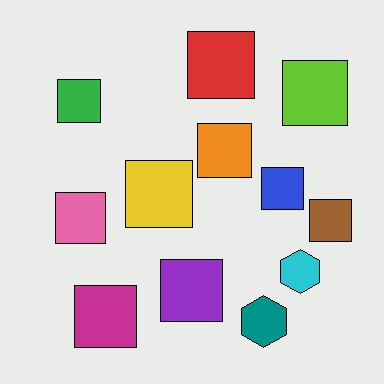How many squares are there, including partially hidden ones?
There are 10 squares.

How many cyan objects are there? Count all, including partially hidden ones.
There is 1 cyan object.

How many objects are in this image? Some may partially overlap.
There are 12 objects.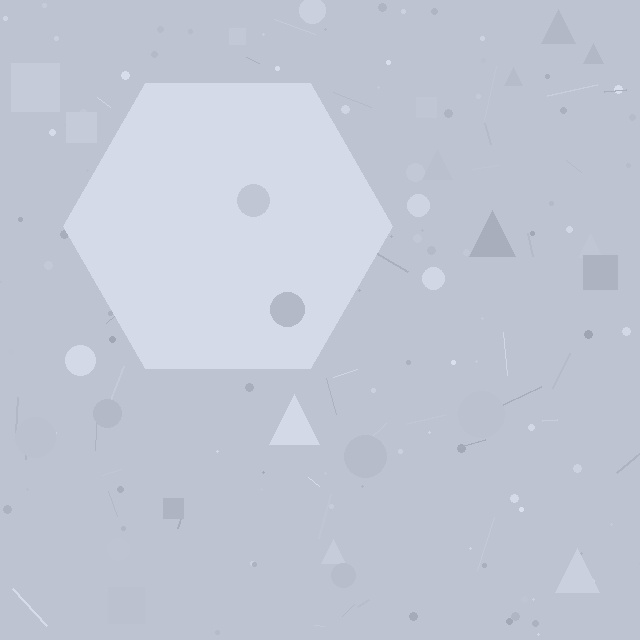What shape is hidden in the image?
A hexagon is hidden in the image.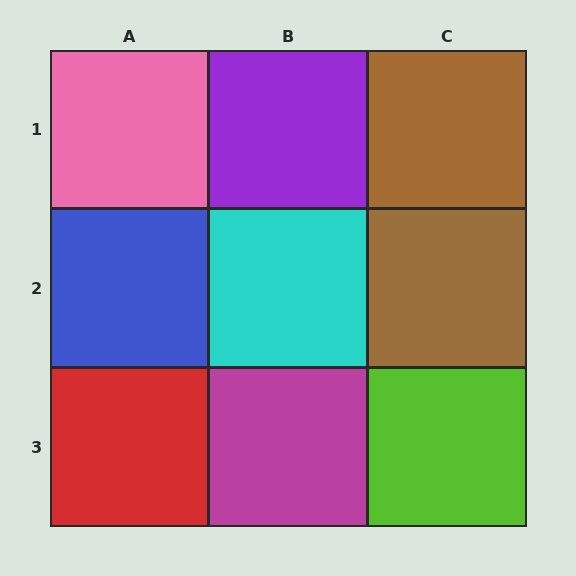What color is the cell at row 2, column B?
Cyan.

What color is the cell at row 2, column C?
Brown.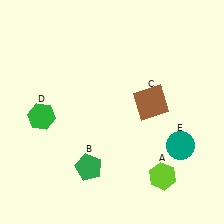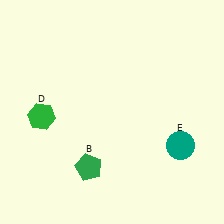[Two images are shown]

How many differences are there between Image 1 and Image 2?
There are 2 differences between the two images.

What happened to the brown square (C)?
The brown square (C) was removed in Image 2. It was in the top-right area of Image 1.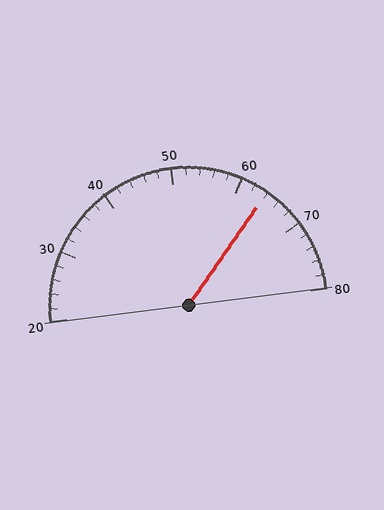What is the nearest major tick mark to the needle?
The nearest major tick mark is 60.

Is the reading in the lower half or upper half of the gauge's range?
The reading is in the upper half of the range (20 to 80).